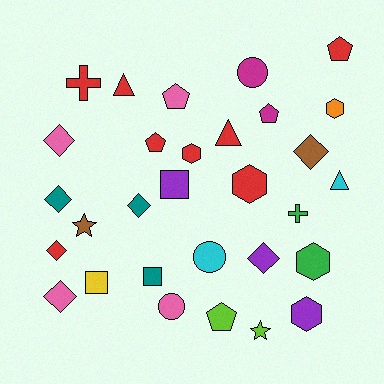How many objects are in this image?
There are 30 objects.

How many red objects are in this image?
There are 8 red objects.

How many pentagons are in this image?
There are 5 pentagons.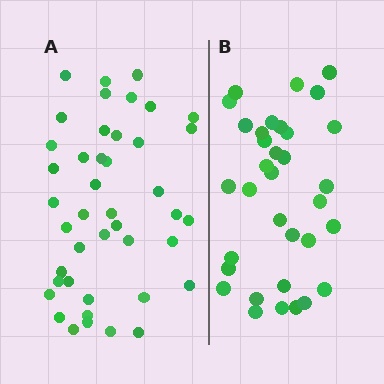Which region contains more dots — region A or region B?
Region A (the left region) has more dots.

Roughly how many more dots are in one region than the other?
Region A has roughly 8 or so more dots than region B.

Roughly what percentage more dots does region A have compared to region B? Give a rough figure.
About 25% more.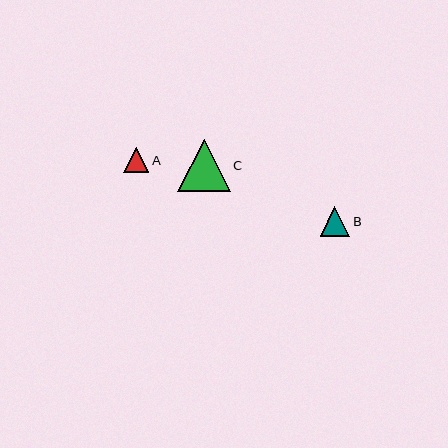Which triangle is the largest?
Triangle C is the largest with a size of approximately 53 pixels.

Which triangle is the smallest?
Triangle A is the smallest with a size of approximately 26 pixels.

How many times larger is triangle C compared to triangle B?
Triangle C is approximately 1.8 times the size of triangle B.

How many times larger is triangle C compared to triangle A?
Triangle C is approximately 2.1 times the size of triangle A.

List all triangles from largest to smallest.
From largest to smallest: C, B, A.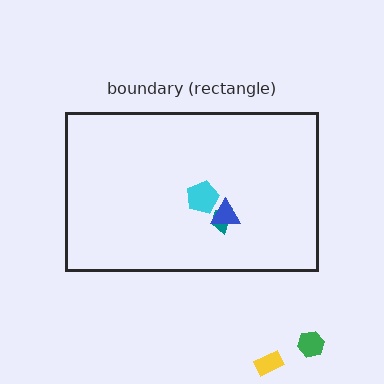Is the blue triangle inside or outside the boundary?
Inside.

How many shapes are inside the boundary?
3 inside, 2 outside.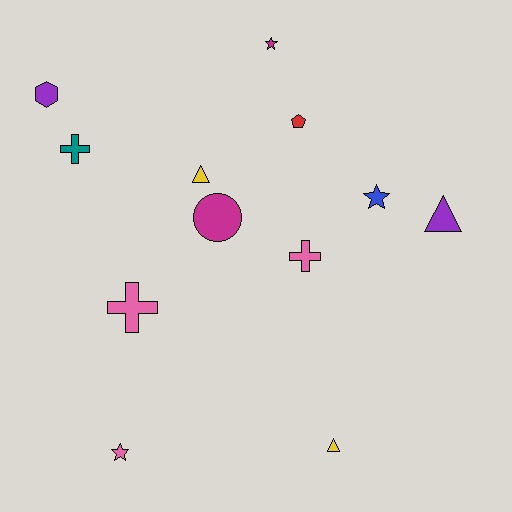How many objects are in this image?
There are 12 objects.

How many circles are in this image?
There is 1 circle.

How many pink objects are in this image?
There are 3 pink objects.